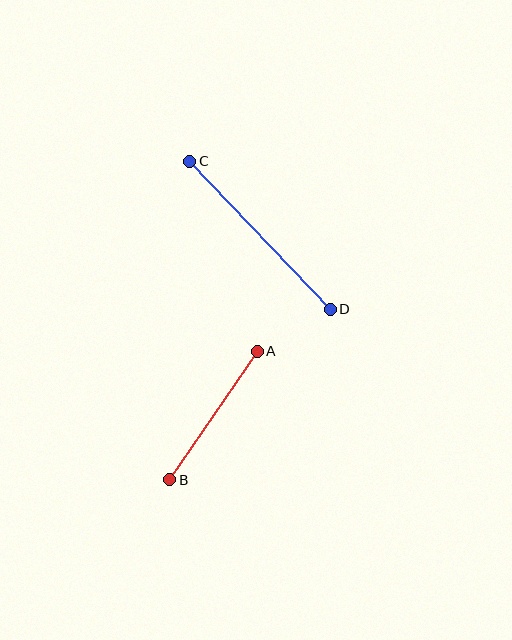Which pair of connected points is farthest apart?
Points C and D are farthest apart.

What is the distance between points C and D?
The distance is approximately 204 pixels.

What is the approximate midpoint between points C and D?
The midpoint is at approximately (260, 235) pixels.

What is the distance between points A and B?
The distance is approximately 155 pixels.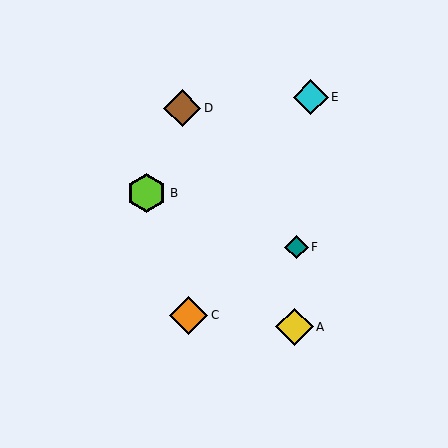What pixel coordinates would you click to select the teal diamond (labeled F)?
Click at (297, 247) to select the teal diamond F.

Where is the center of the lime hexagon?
The center of the lime hexagon is at (147, 193).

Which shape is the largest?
The lime hexagon (labeled B) is the largest.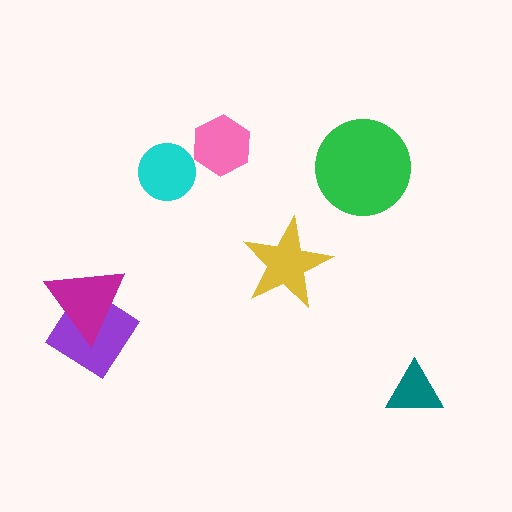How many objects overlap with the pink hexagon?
0 objects overlap with the pink hexagon.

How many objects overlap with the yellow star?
0 objects overlap with the yellow star.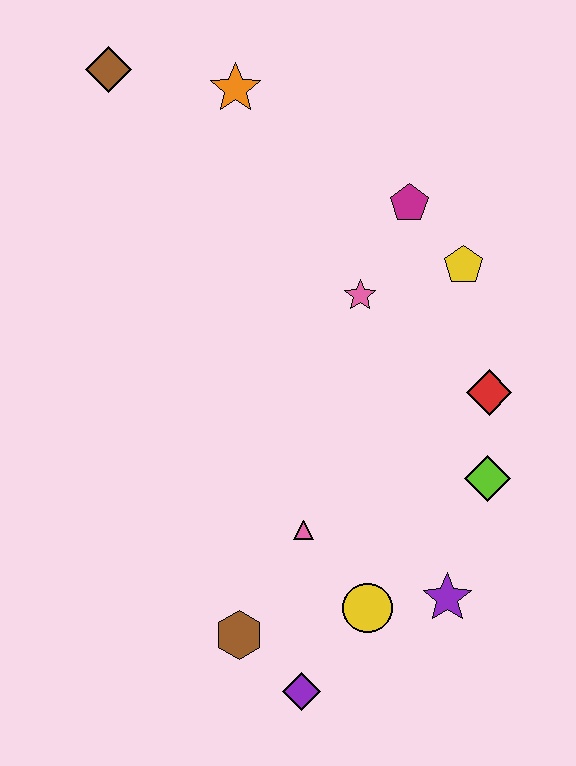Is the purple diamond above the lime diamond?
No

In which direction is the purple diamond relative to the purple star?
The purple diamond is to the left of the purple star.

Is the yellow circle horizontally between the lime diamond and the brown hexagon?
Yes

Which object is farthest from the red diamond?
The brown diamond is farthest from the red diamond.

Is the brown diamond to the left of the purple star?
Yes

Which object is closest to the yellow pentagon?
The magenta pentagon is closest to the yellow pentagon.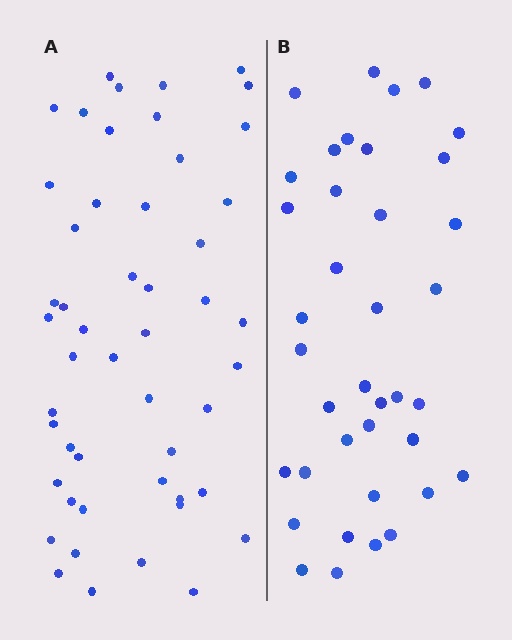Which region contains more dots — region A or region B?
Region A (the left region) has more dots.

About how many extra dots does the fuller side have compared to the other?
Region A has roughly 12 or so more dots than region B.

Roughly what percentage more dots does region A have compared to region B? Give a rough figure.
About 30% more.